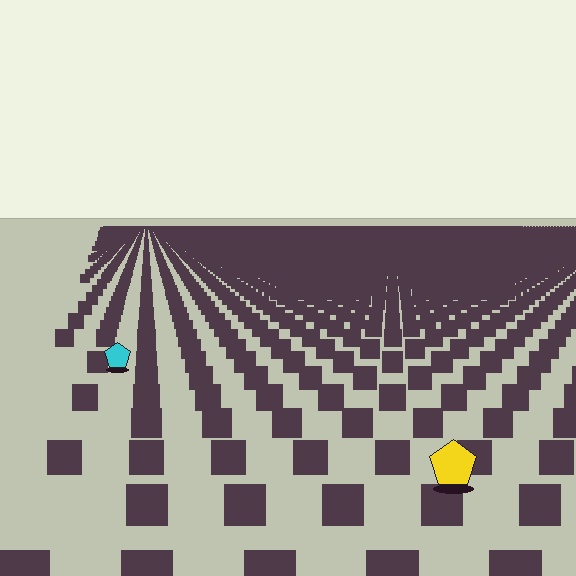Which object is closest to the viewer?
The yellow pentagon is closest. The texture marks near it are larger and more spread out.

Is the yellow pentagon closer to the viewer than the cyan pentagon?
Yes. The yellow pentagon is closer — you can tell from the texture gradient: the ground texture is coarser near it.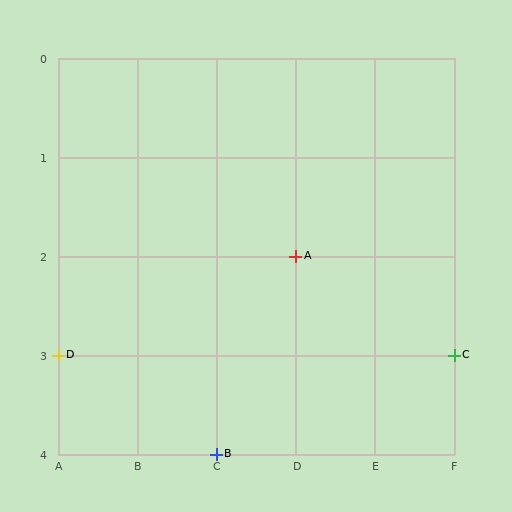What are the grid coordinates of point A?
Point A is at grid coordinates (D, 2).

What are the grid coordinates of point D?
Point D is at grid coordinates (A, 3).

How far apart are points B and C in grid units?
Points B and C are 3 columns and 1 row apart (about 3.2 grid units diagonally).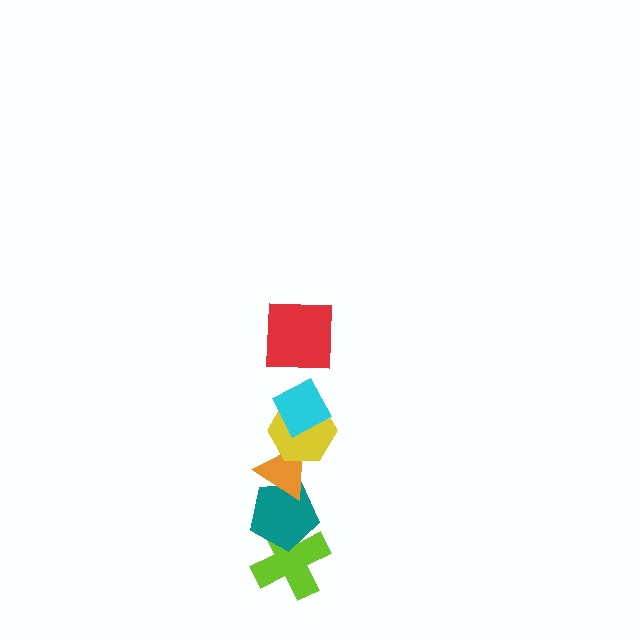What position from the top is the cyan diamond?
The cyan diamond is 2nd from the top.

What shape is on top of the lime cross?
The teal pentagon is on top of the lime cross.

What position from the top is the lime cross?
The lime cross is 6th from the top.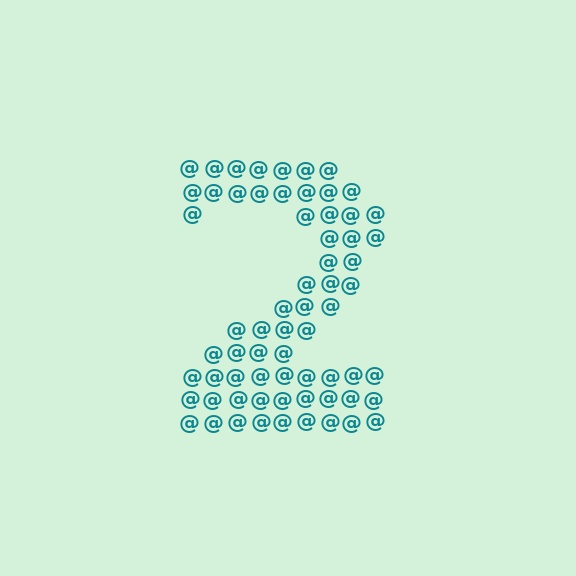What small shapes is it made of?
It is made of small at signs.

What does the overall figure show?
The overall figure shows the digit 2.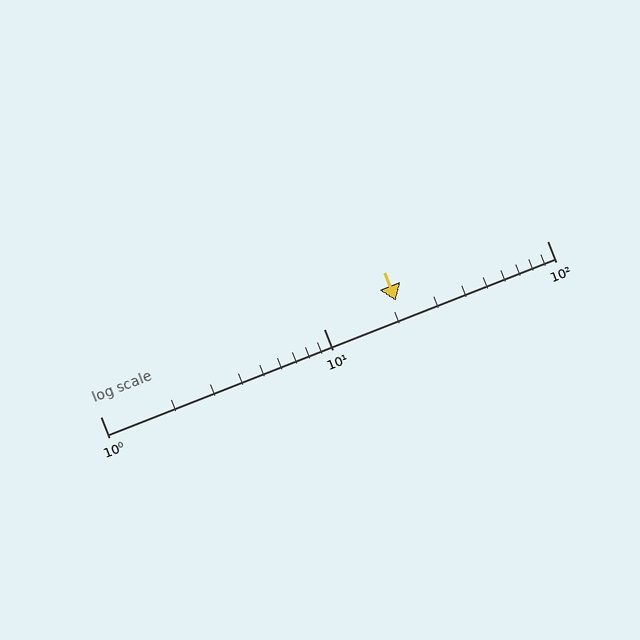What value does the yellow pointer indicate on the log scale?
The pointer indicates approximately 21.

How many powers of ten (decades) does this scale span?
The scale spans 2 decades, from 1 to 100.